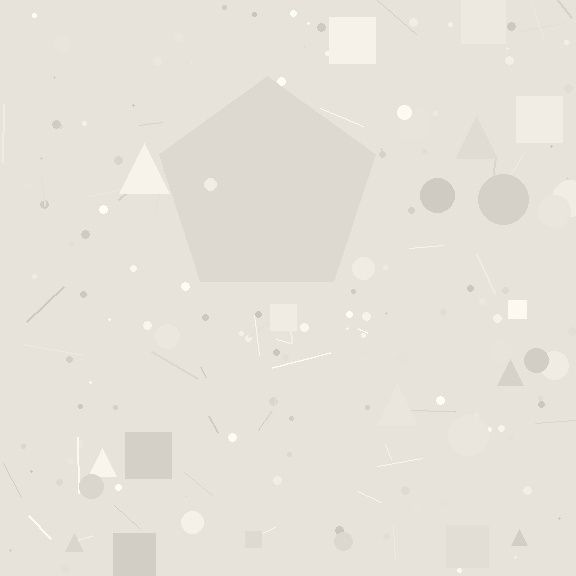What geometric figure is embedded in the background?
A pentagon is embedded in the background.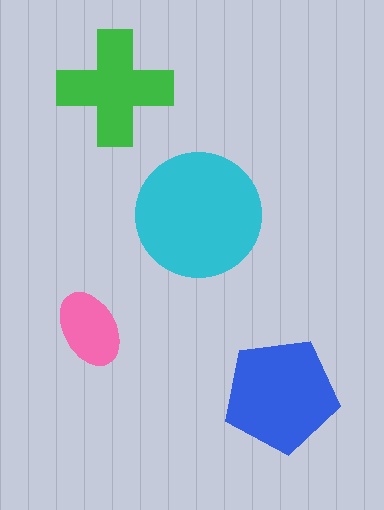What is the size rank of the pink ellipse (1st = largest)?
4th.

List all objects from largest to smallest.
The cyan circle, the blue pentagon, the green cross, the pink ellipse.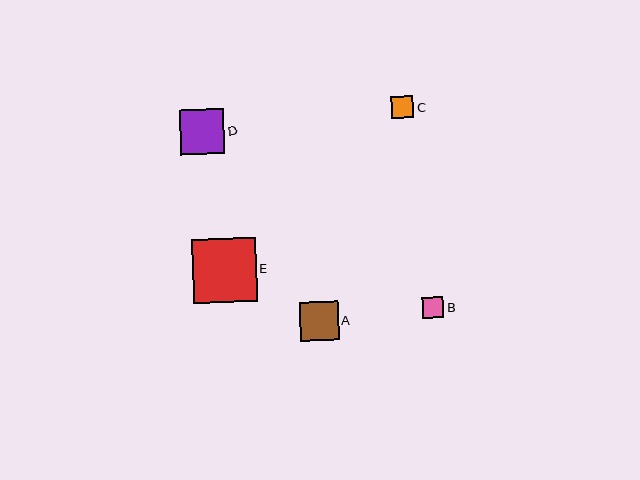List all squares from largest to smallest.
From largest to smallest: E, D, A, C, B.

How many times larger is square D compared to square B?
Square D is approximately 2.2 times the size of square B.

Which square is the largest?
Square E is the largest with a size of approximately 64 pixels.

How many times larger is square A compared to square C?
Square A is approximately 1.7 times the size of square C.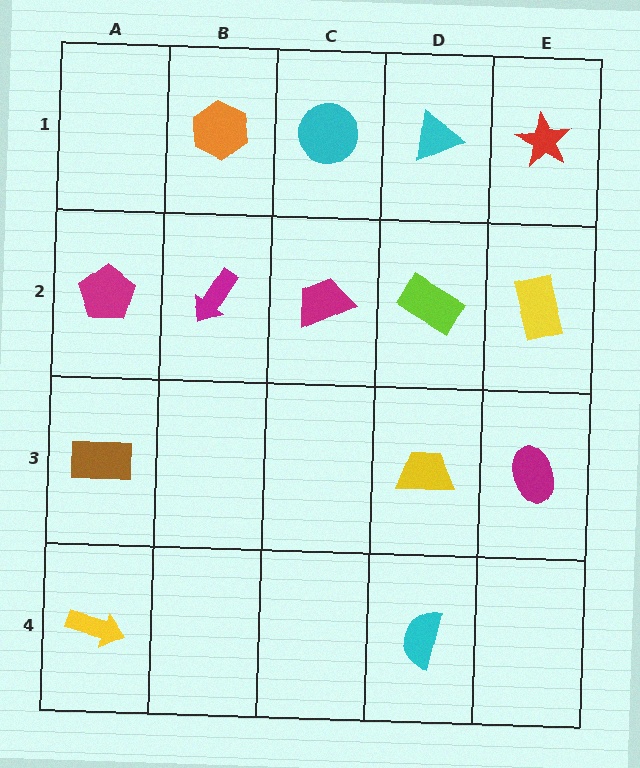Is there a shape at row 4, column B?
No, that cell is empty.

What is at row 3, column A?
A brown rectangle.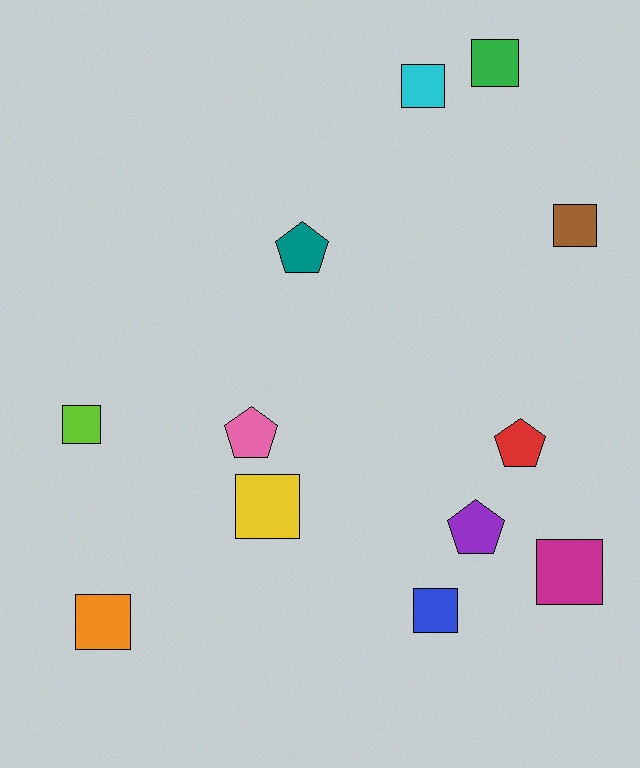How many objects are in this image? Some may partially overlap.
There are 12 objects.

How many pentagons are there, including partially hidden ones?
There are 4 pentagons.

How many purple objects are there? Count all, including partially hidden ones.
There is 1 purple object.